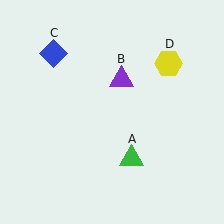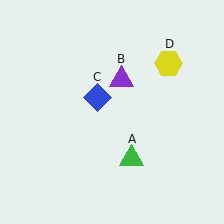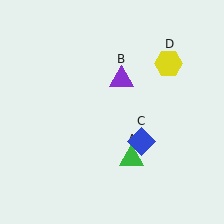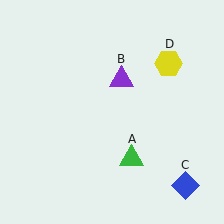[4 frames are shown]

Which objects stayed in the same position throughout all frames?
Green triangle (object A) and purple triangle (object B) and yellow hexagon (object D) remained stationary.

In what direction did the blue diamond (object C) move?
The blue diamond (object C) moved down and to the right.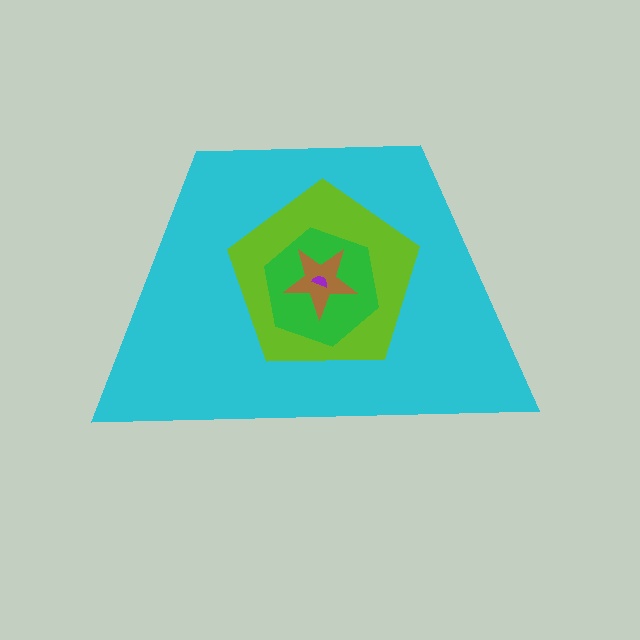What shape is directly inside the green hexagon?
The brown star.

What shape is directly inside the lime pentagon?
The green hexagon.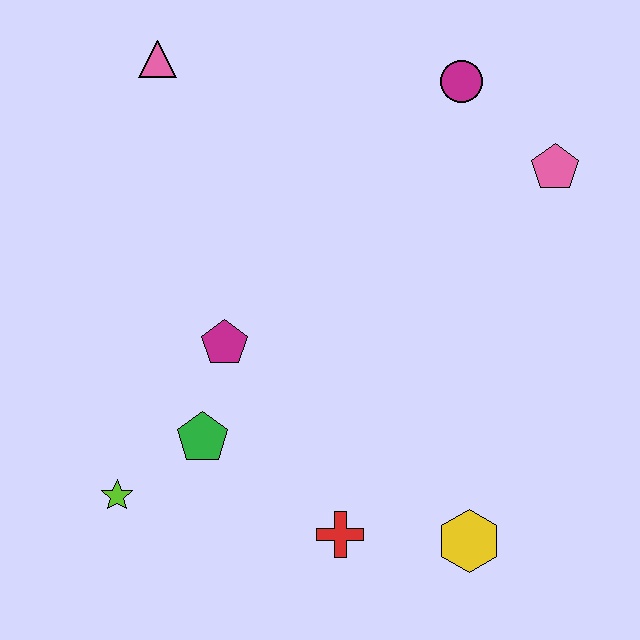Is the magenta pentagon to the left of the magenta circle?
Yes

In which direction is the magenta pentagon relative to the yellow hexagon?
The magenta pentagon is to the left of the yellow hexagon.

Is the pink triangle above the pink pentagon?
Yes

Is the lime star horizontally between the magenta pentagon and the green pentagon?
No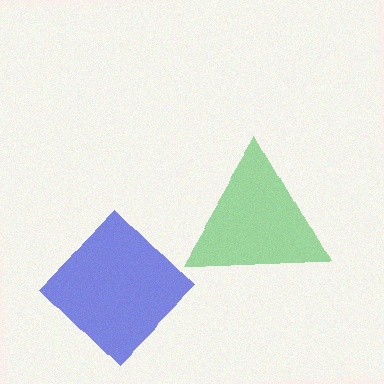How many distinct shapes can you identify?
There are 2 distinct shapes: a green triangle, a blue diamond.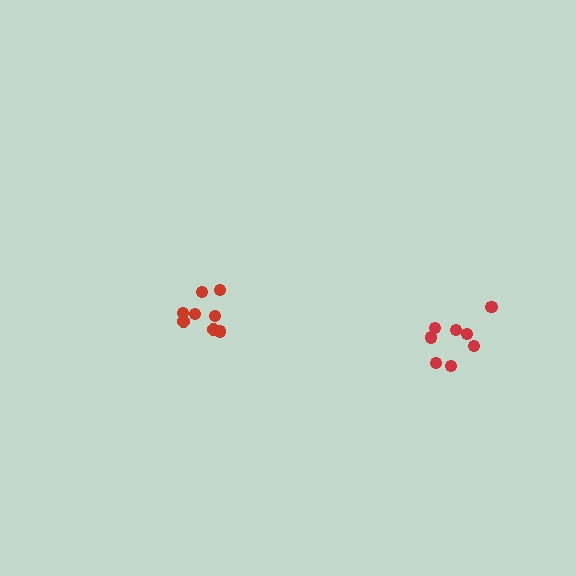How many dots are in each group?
Group 1: 8 dots, Group 2: 8 dots (16 total).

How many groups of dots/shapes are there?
There are 2 groups.